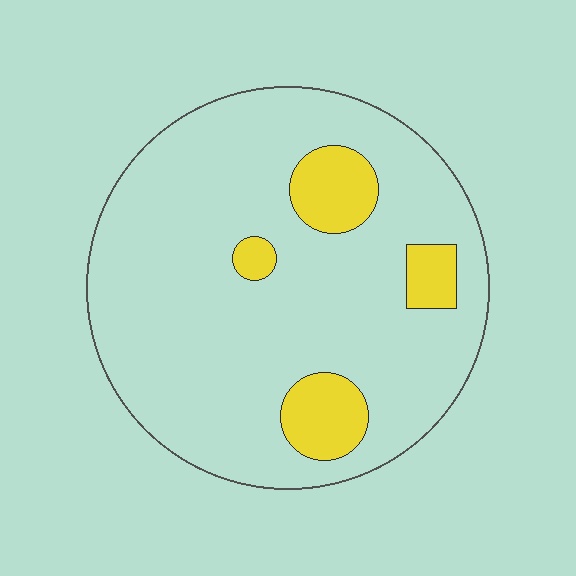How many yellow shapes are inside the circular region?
4.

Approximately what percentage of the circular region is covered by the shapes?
Approximately 15%.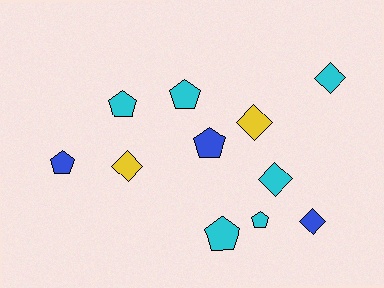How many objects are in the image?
There are 11 objects.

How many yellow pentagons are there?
There are no yellow pentagons.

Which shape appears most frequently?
Pentagon, with 6 objects.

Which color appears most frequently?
Cyan, with 6 objects.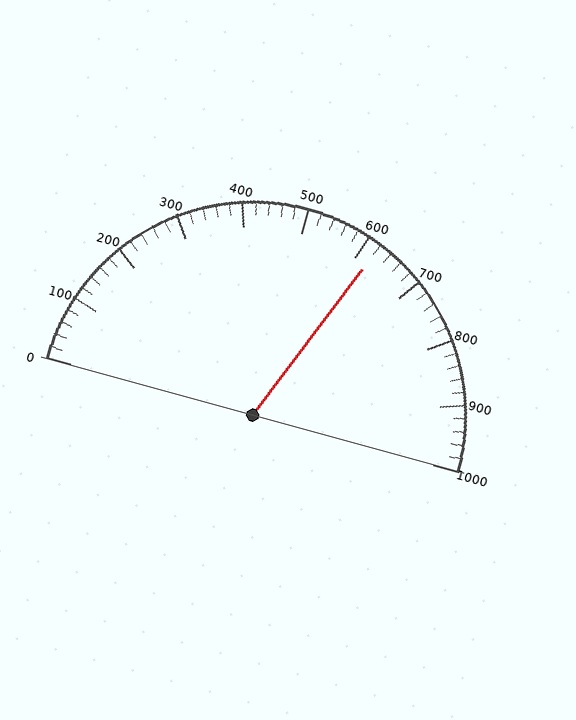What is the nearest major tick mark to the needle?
The nearest major tick mark is 600.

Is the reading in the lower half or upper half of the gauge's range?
The reading is in the upper half of the range (0 to 1000).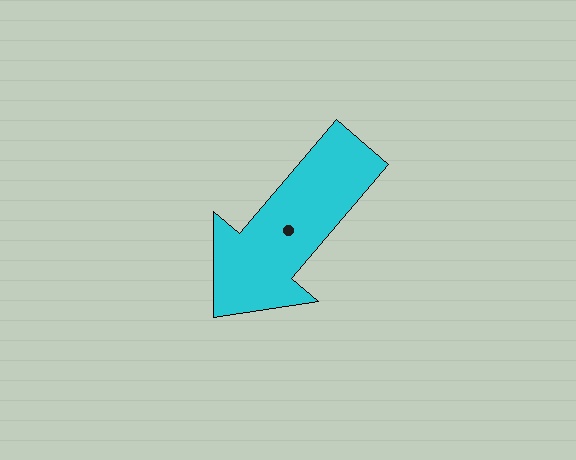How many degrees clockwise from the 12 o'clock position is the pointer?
Approximately 220 degrees.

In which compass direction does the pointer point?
Southwest.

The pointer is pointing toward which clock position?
Roughly 7 o'clock.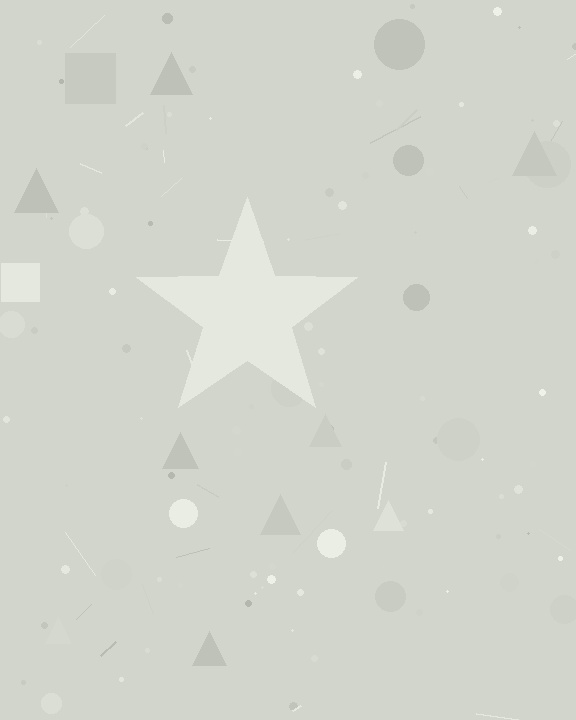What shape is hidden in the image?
A star is hidden in the image.